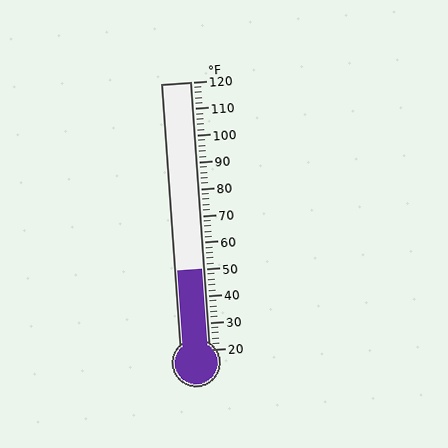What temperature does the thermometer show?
The thermometer shows approximately 50°F.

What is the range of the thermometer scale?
The thermometer scale ranges from 20°F to 120°F.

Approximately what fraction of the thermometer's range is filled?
The thermometer is filled to approximately 30% of its range.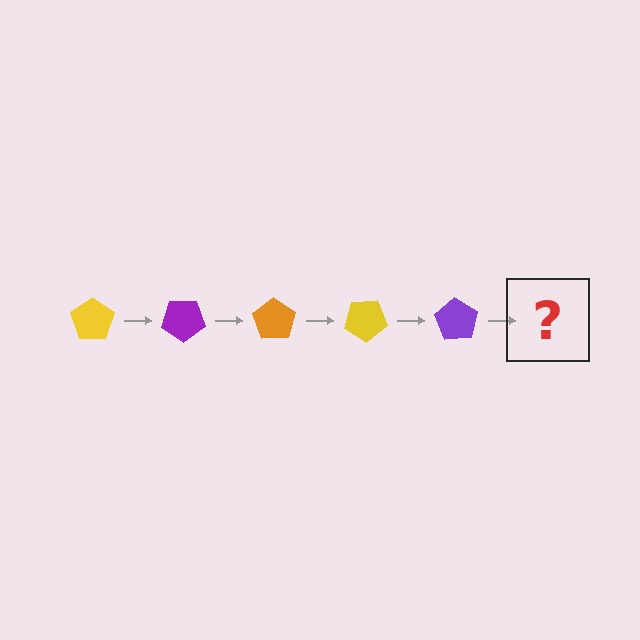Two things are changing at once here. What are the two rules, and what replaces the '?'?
The two rules are that it rotates 35 degrees each step and the color cycles through yellow, purple, and orange. The '?' should be an orange pentagon, rotated 175 degrees from the start.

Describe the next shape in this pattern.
It should be an orange pentagon, rotated 175 degrees from the start.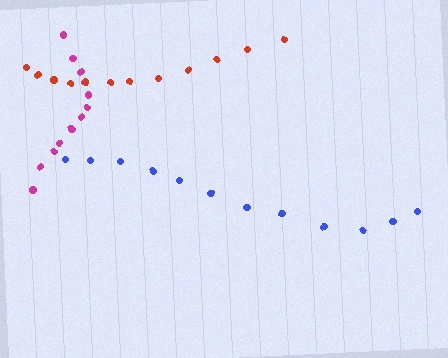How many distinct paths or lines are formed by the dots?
There are 3 distinct paths.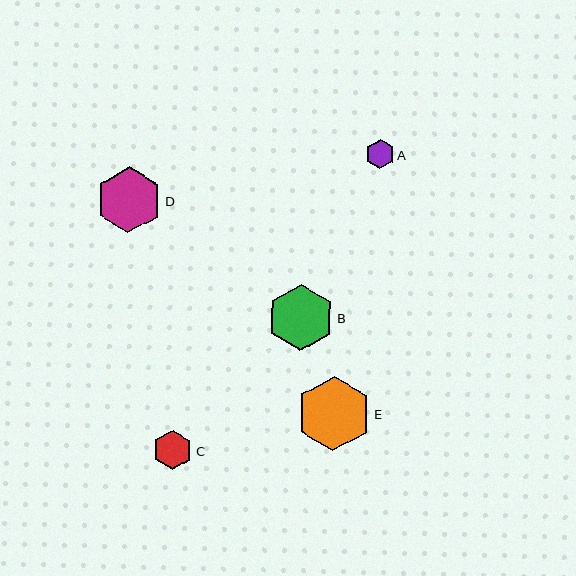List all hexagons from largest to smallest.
From largest to smallest: E, B, D, C, A.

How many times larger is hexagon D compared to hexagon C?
Hexagon D is approximately 1.7 times the size of hexagon C.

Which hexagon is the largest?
Hexagon E is the largest with a size of approximately 75 pixels.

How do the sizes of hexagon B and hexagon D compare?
Hexagon B and hexagon D are approximately the same size.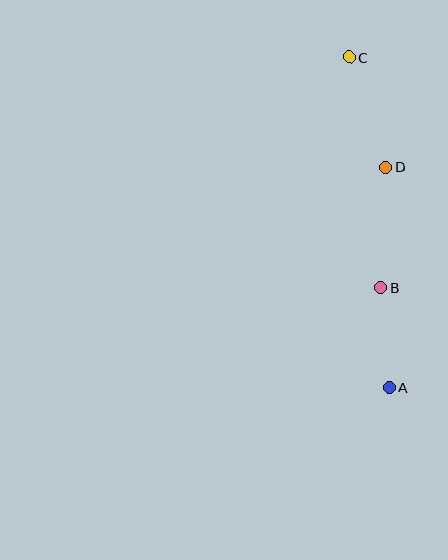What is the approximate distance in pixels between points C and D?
The distance between C and D is approximately 116 pixels.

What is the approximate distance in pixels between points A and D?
The distance between A and D is approximately 220 pixels.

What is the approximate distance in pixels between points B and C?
The distance between B and C is approximately 233 pixels.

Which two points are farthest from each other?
Points A and C are farthest from each other.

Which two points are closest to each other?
Points A and B are closest to each other.